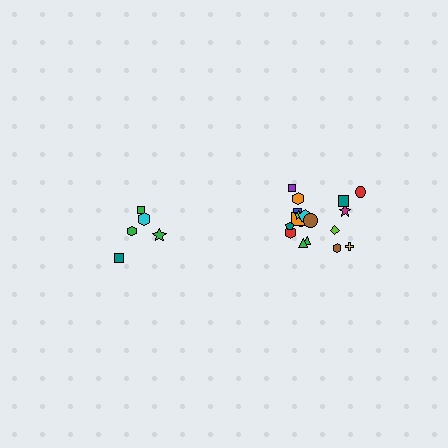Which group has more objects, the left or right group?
The right group.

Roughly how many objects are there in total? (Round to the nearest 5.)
Roughly 25 objects in total.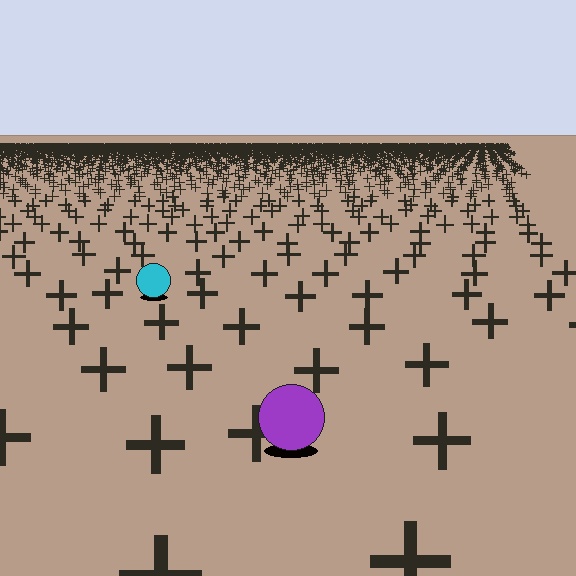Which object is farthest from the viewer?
The cyan circle is farthest from the viewer. It appears smaller and the ground texture around it is denser.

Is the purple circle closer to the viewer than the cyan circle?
Yes. The purple circle is closer — you can tell from the texture gradient: the ground texture is coarser near it.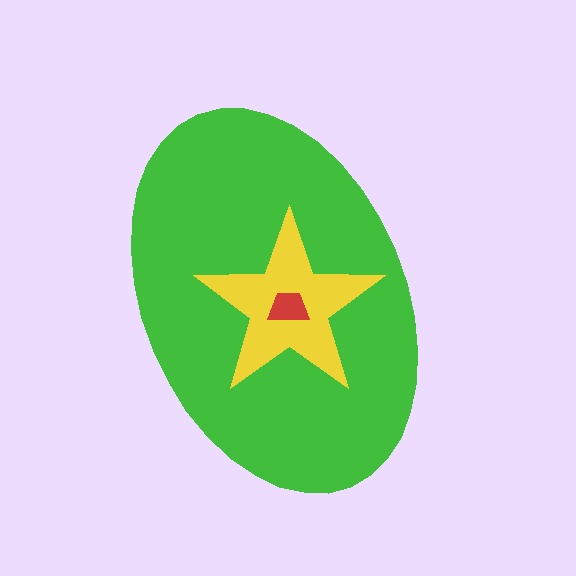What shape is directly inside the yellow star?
The red trapezoid.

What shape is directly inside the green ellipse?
The yellow star.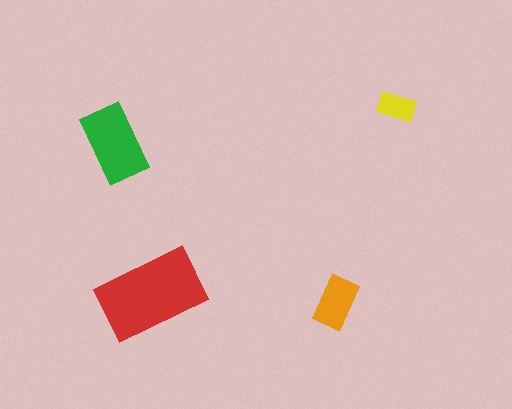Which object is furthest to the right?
The yellow rectangle is rightmost.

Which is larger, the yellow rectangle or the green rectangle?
The green one.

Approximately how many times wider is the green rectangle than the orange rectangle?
About 1.5 times wider.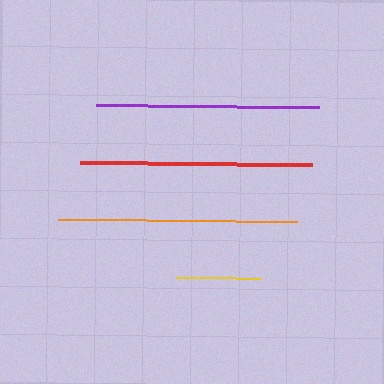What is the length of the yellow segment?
The yellow segment is approximately 85 pixels long.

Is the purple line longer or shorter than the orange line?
The orange line is longer than the purple line.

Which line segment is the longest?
The orange line is the longest at approximately 238 pixels.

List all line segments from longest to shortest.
From longest to shortest: orange, red, purple, yellow.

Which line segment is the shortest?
The yellow line is the shortest at approximately 85 pixels.